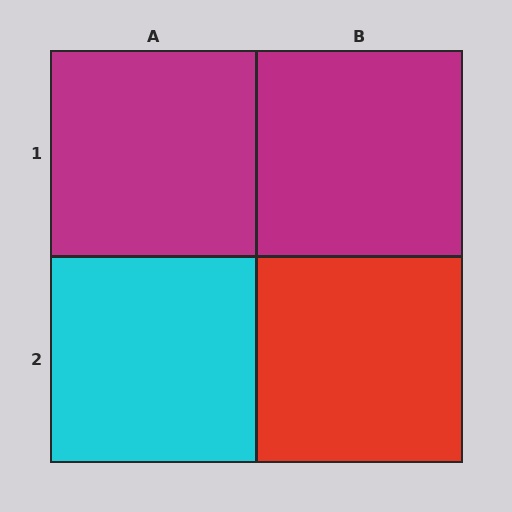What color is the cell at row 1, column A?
Magenta.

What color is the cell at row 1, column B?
Magenta.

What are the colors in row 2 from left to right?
Cyan, red.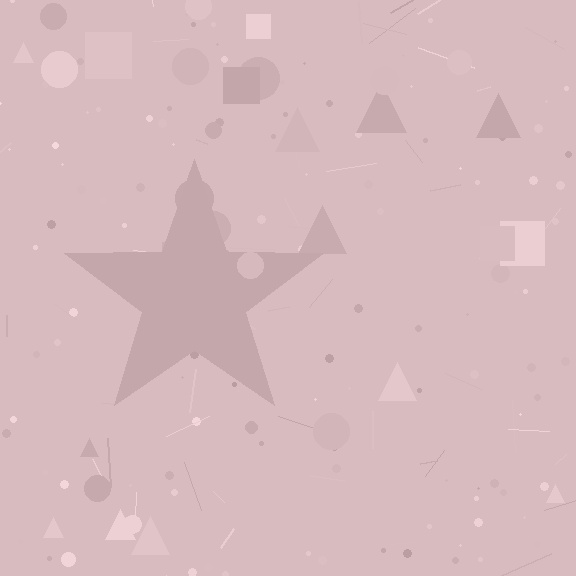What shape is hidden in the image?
A star is hidden in the image.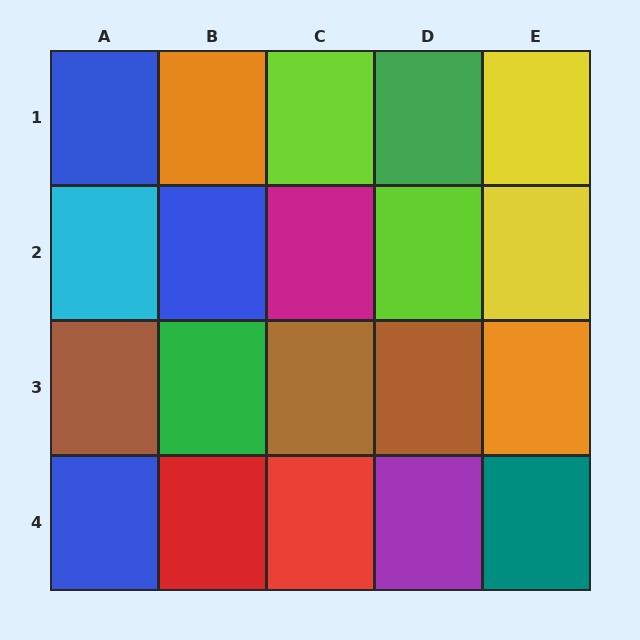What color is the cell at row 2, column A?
Cyan.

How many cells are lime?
2 cells are lime.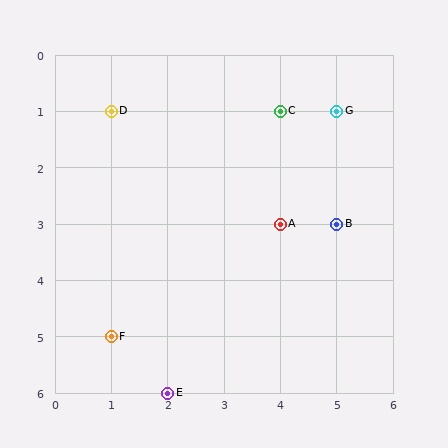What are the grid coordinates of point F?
Point F is at grid coordinates (1, 5).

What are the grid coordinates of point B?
Point B is at grid coordinates (5, 3).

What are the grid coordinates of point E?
Point E is at grid coordinates (2, 6).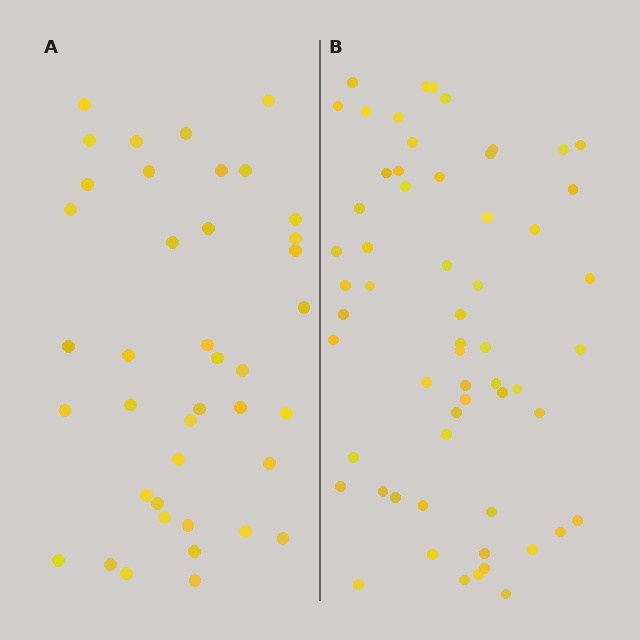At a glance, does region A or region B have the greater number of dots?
Region B (the right region) has more dots.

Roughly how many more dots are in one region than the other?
Region B has approximately 20 more dots than region A.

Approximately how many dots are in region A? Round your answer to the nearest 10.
About 40 dots.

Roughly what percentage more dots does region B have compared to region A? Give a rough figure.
About 50% more.